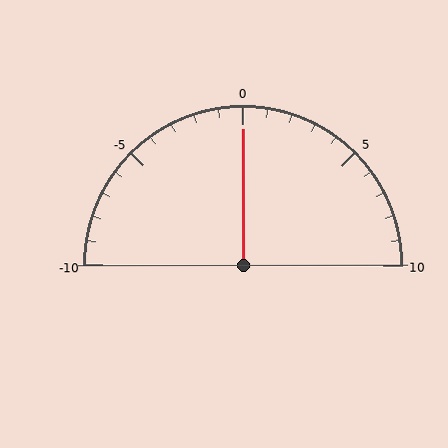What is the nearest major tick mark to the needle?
The nearest major tick mark is 0.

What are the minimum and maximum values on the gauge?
The gauge ranges from -10 to 10.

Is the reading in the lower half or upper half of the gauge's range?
The reading is in the upper half of the range (-10 to 10).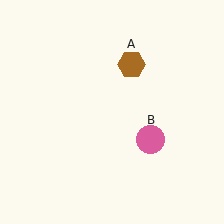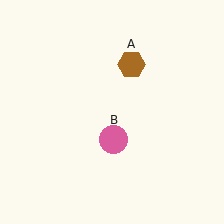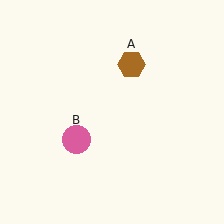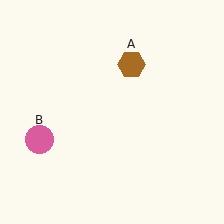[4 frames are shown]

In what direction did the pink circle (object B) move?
The pink circle (object B) moved left.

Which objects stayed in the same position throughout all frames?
Brown hexagon (object A) remained stationary.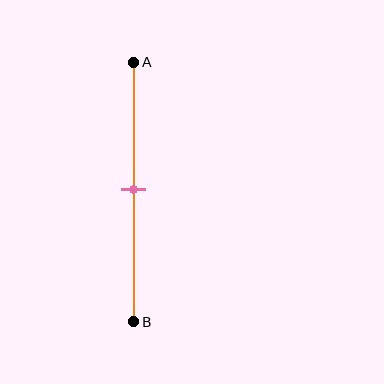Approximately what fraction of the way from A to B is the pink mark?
The pink mark is approximately 50% of the way from A to B.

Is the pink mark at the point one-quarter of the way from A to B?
No, the mark is at about 50% from A, not at the 25% one-quarter point.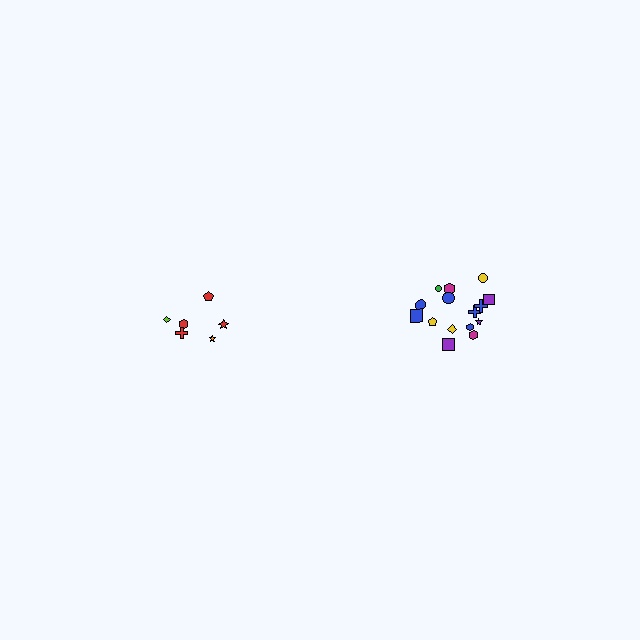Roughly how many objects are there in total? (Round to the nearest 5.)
Roughly 20 objects in total.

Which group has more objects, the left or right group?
The right group.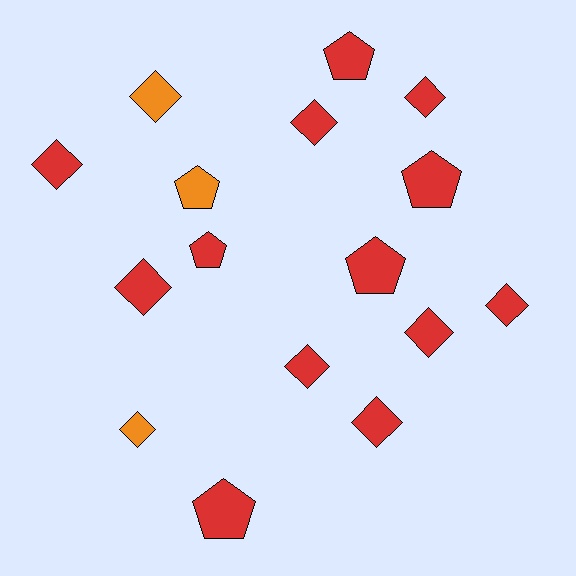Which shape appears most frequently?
Diamond, with 10 objects.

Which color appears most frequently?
Red, with 13 objects.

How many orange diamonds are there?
There are 2 orange diamonds.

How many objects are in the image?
There are 16 objects.